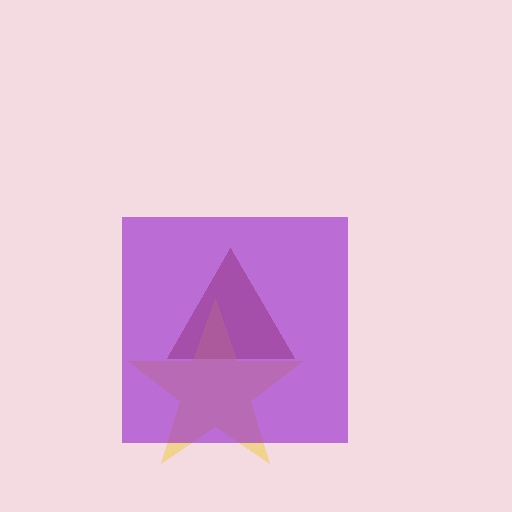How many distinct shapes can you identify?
There are 3 distinct shapes: a brown triangle, a yellow star, a purple square.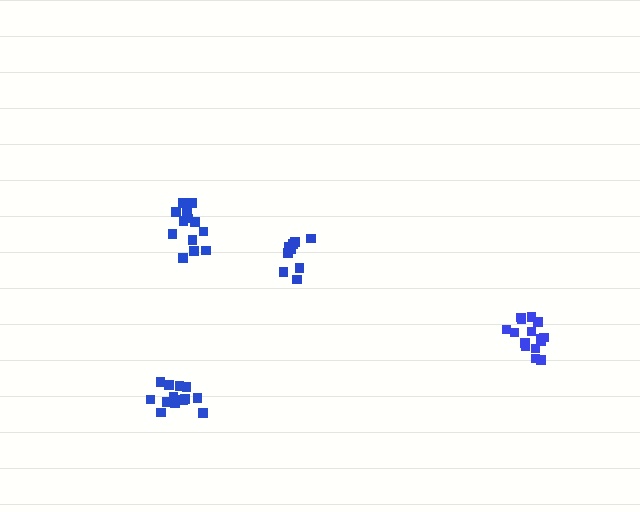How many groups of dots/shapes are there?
There are 4 groups.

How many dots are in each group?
Group 1: 9 dots, Group 2: 13 dots, Group 3: 15 dots, Group 4: 13 dots (50 total).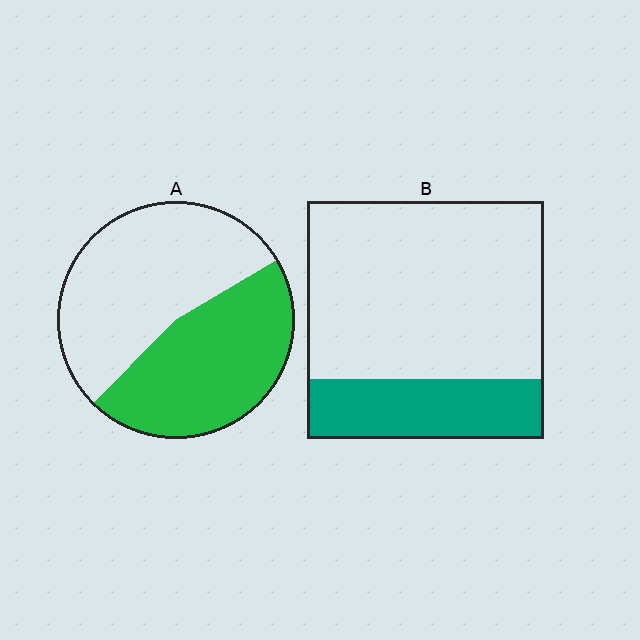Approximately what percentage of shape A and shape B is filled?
A is approximately 45% and B is approximately 25%.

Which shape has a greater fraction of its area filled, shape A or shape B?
Shape A.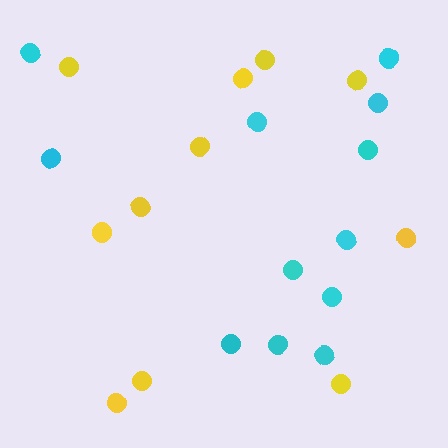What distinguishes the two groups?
There are 2 groups: one group of cyan circles (12) and one group of yellow circles (11).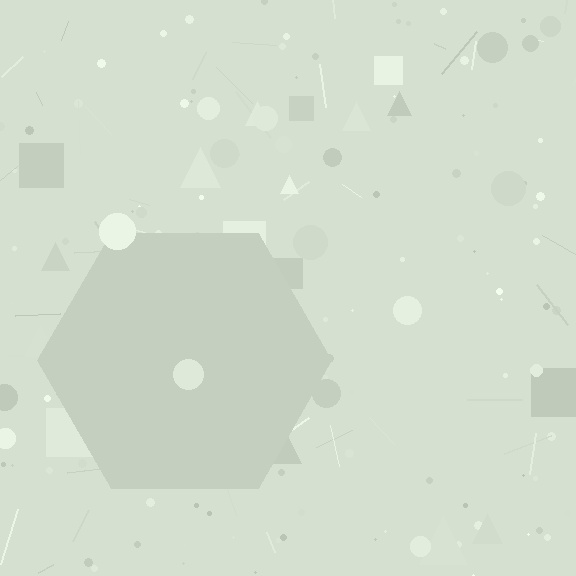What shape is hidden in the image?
A hexagon is hidden in the image.